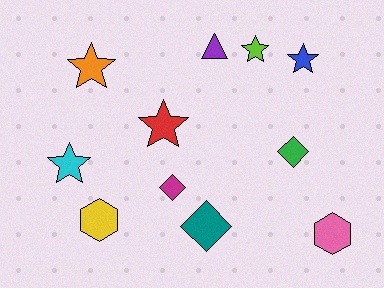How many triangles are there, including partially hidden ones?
There is 1 triangle.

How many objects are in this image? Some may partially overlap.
There are 11 objects.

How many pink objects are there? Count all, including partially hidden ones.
There is 1 pink object.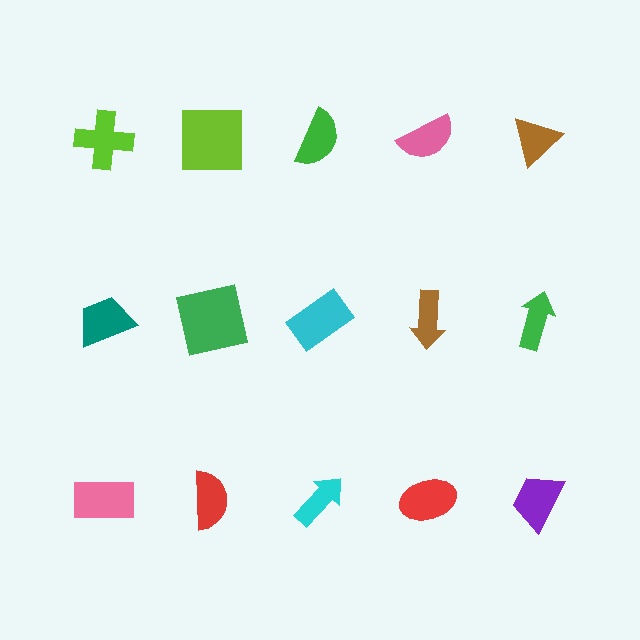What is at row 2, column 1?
A teal trapezoid.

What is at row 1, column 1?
A lime cross.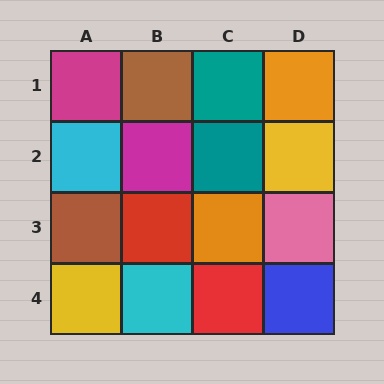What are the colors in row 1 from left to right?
Magenta, brown, teal, orange.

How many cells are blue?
1 cell is blue.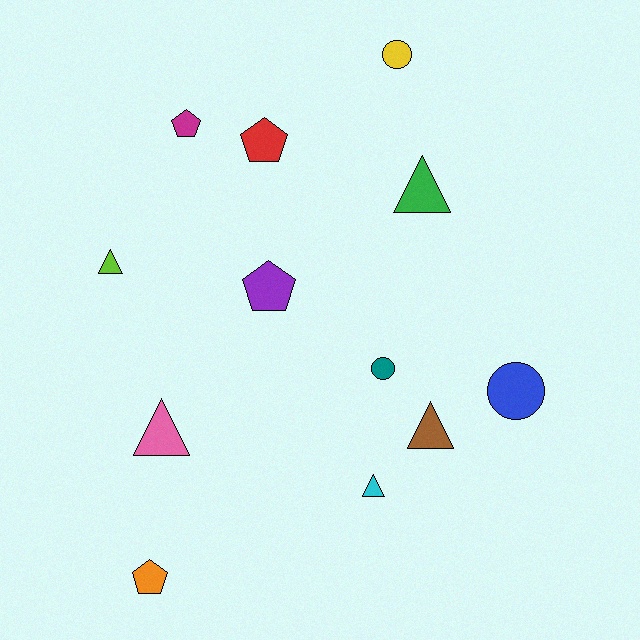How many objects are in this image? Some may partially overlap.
There are 12 objects.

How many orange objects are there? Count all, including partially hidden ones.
There is 1 orange object.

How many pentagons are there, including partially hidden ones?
There are 4 pentagons.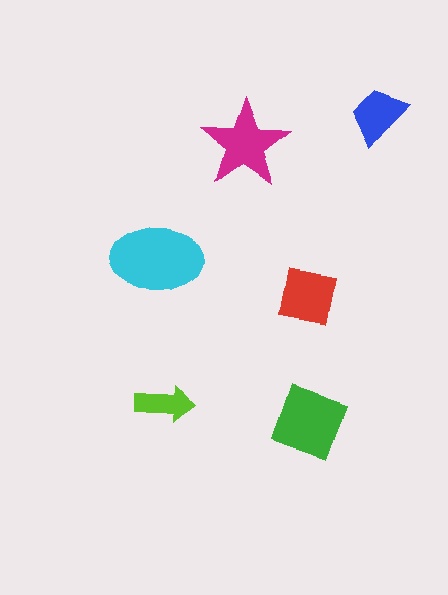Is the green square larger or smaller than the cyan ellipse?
Smaller.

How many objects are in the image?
There are 6 objects in the image.